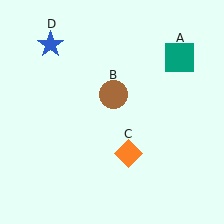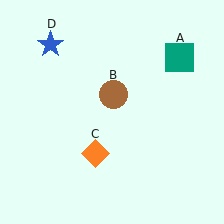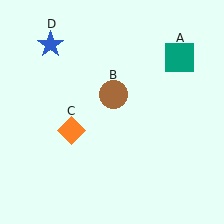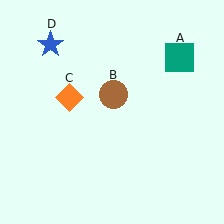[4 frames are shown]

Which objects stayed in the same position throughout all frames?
Teal square (object A) and brown circle (object B) and blue star (object D) remained stationary.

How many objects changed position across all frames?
1 object changed position: orange diamond (object C).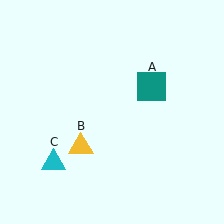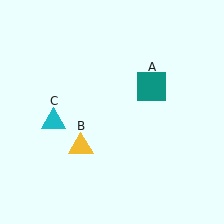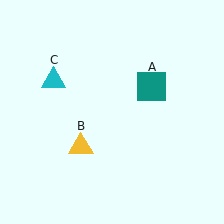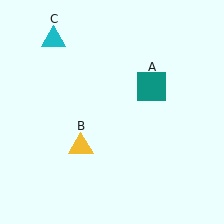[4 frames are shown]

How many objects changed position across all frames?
1 object changed position: cyan triangle (object C).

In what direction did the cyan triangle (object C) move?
The cyan triangle (object C) moved up.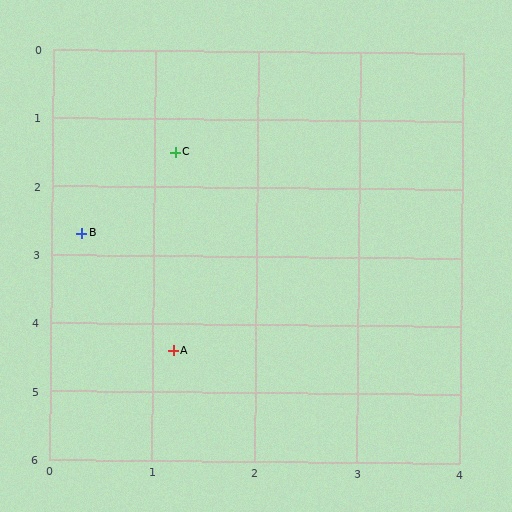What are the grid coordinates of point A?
Point A is at approximately (1.2, 4.4).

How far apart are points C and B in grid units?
Points C and B are about 1.5 grid units apart.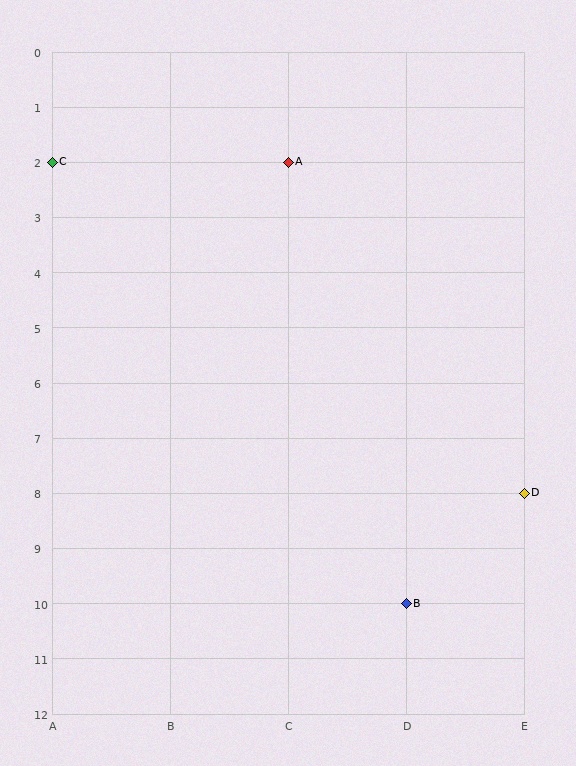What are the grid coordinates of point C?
Point C is at grid coordinates (A, 2).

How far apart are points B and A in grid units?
Points B and A are 1 column and 8 rows apart (about 8.1 grid units diagonally).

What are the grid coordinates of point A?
Point A is at grid coordinates (C, 2).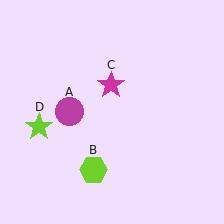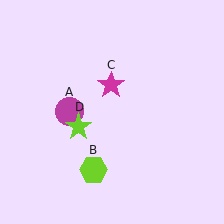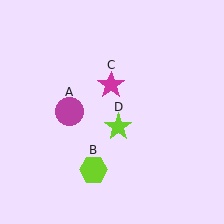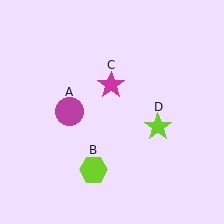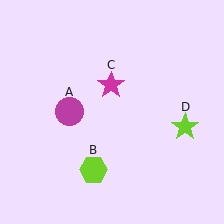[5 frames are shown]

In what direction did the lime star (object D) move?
The lime star (object D) moved right.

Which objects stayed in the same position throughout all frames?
Magenta circle (object A) and lime hexagon (object B) and magenta star (object C) remained stationary.